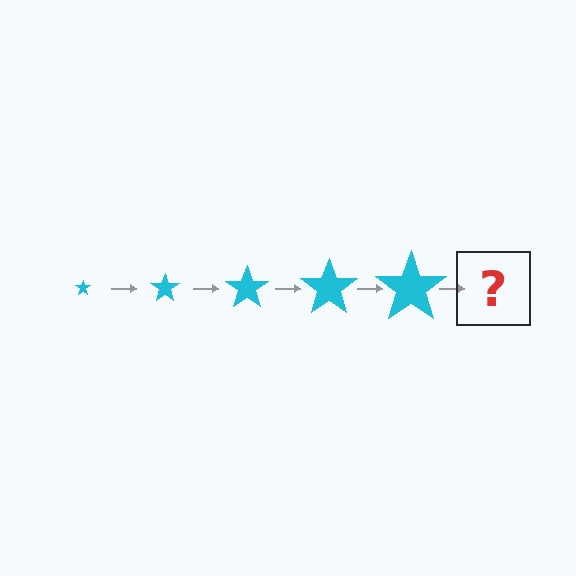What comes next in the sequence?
The next element should be a cyan star, larger than the previous one.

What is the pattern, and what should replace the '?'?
The pattern is that the star gets progressively larger each step. The '?' should be a cyan star, larger than the previous one.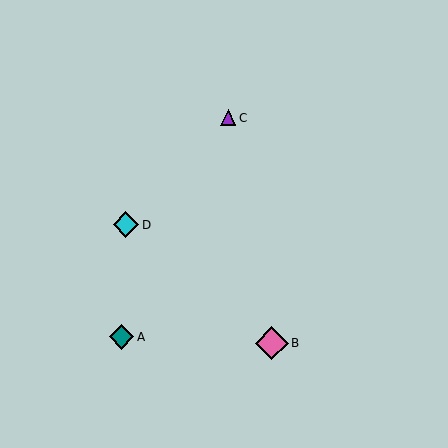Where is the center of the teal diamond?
The center of the teal diamond is at (122, 337).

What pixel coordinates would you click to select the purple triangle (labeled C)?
Click at (228, 118) to select the purple triangle C.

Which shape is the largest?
The pink diamond (labeled B) is the largest.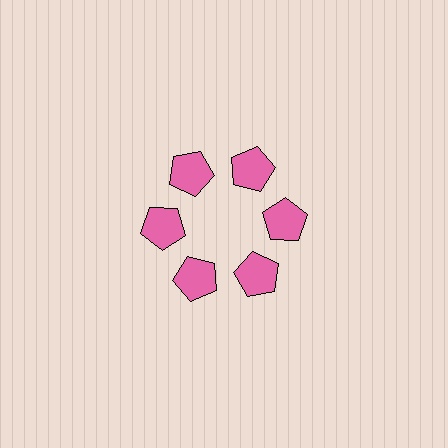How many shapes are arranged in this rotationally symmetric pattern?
There are 6 shapes, arranged in 6 groups of 1.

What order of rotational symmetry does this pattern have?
This pattern has 6-fold rotational symmetry.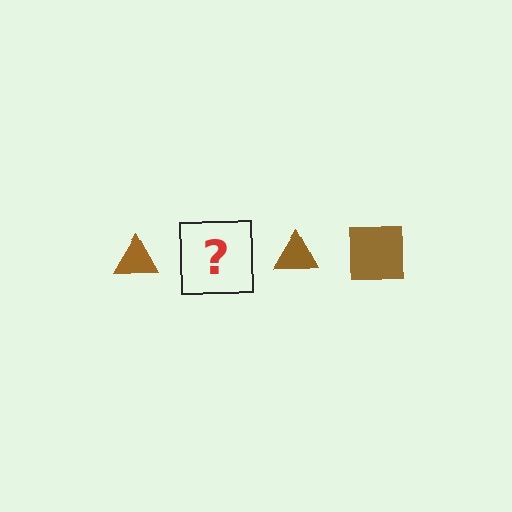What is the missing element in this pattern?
The missing element is a brown square.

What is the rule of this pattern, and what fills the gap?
The rule is that the pattern cycles through triangle, square shapes in brown. The gap should be filled with a brown square.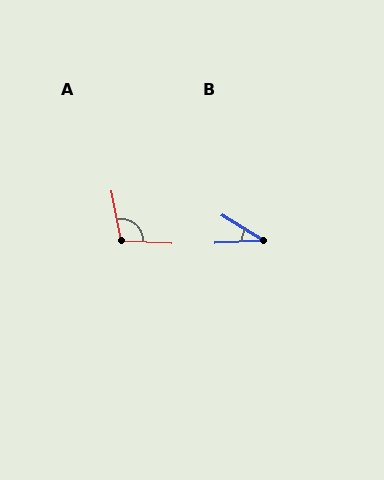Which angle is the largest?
A, at approximately 103 degrees.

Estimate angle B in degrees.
Approximately 35 degrees.